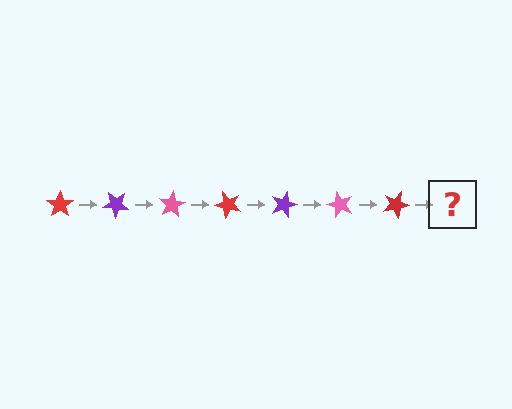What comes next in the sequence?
The next element should be a purple star, rotated 280 degrees from the start.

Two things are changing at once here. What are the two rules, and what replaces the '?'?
The two rules are that it rotates 40 degrees each step and the color cycles through red, purple, and pink. The '?' should be a purple star, rotated 280 degrees from the start.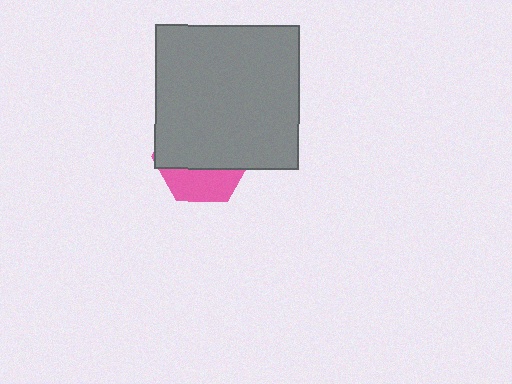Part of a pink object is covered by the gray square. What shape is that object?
It is a hexagon.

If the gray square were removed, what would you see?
You would see the complete pink hexagon.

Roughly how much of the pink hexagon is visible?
A small part of it is visible (roughly 33%).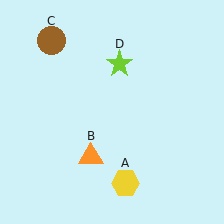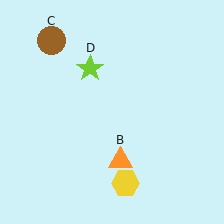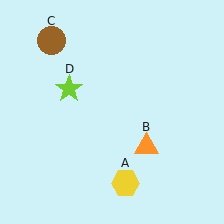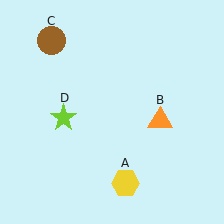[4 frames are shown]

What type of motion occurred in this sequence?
The orange triangle (object B), lime star (object D) rotated counterclockwise around the center of the scene.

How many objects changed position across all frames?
2 objects changed position: orange triangle (object B), lime star (object D).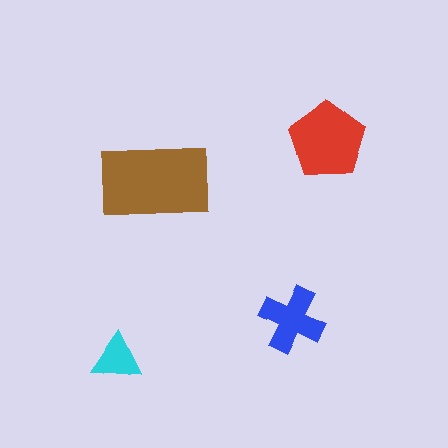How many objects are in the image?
There are 4 objects in the image.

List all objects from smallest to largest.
The cyan triangle, the blue cross, the red pentagon, the brown rectangle.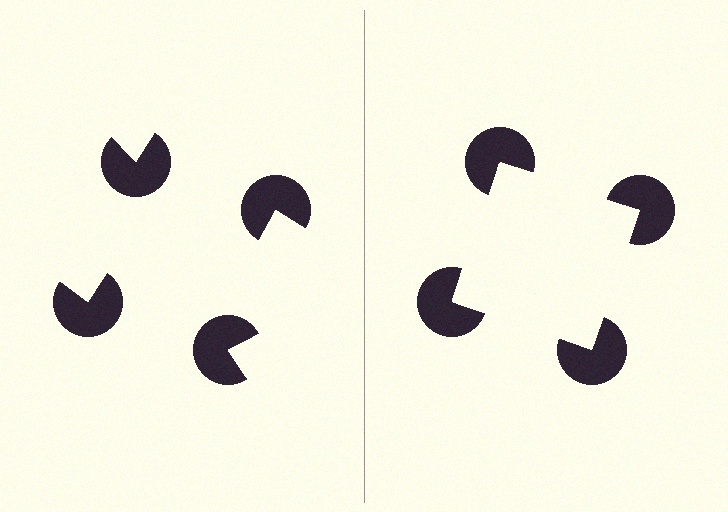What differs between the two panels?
The pac-man discs are positioned identically on both sides; only the wedge orientations differ. On the right they align to a square; on the left they are misaligned.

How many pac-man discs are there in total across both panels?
8 — 4 on each side.